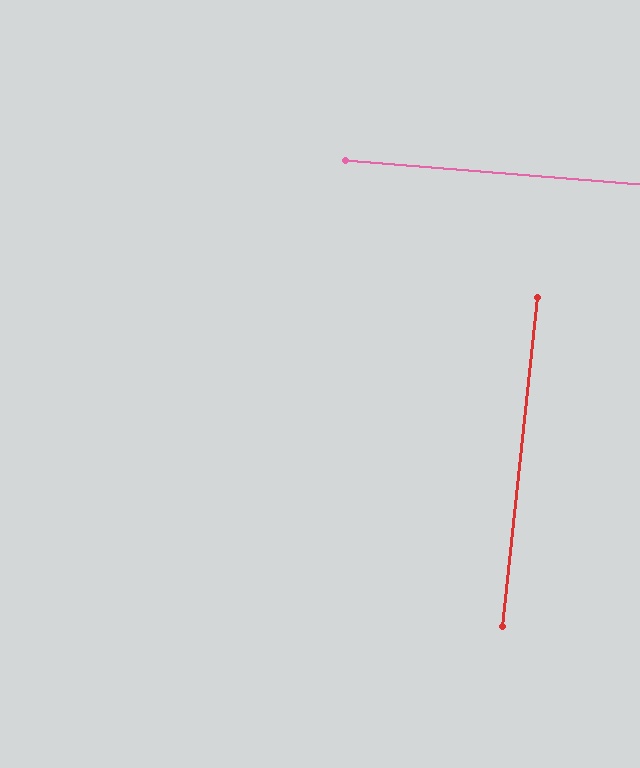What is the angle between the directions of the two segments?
Approximately 88 degrees.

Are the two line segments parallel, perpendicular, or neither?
Perpendicular — they meet at approximately 88°.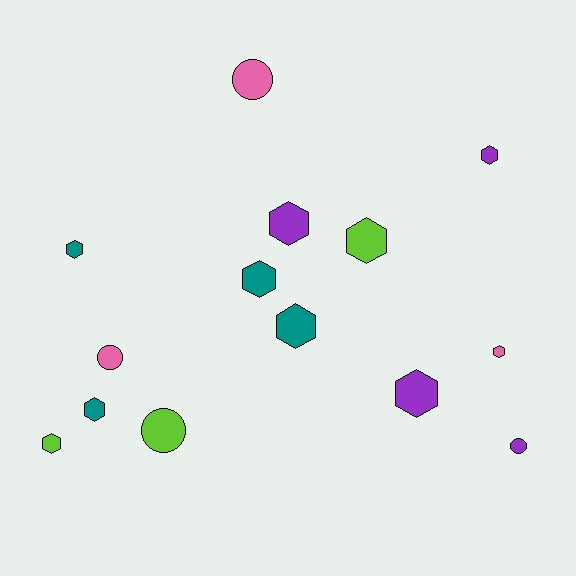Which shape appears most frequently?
Hexagon, with 10 objects.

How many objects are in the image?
There are 14 objects.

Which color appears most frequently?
Teal, with 4 objects.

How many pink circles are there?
There are 2 pink circles.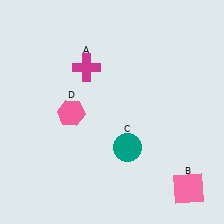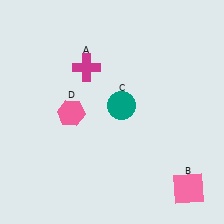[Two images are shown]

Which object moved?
The teal circle (C) moved up.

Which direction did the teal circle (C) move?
The teal circle (C) moved up.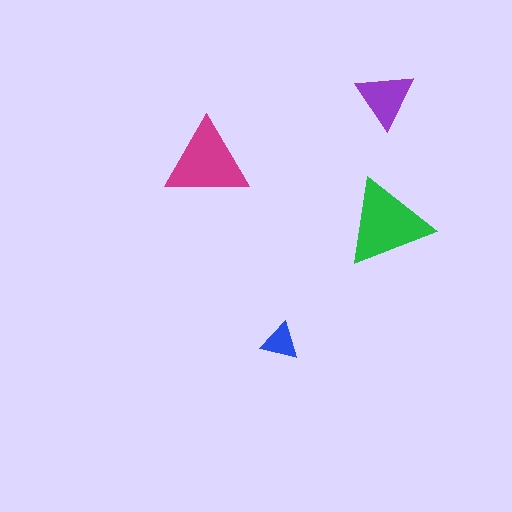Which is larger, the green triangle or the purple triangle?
The green one.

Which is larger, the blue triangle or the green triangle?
The green one.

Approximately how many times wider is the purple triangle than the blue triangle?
About 1.5 times wider.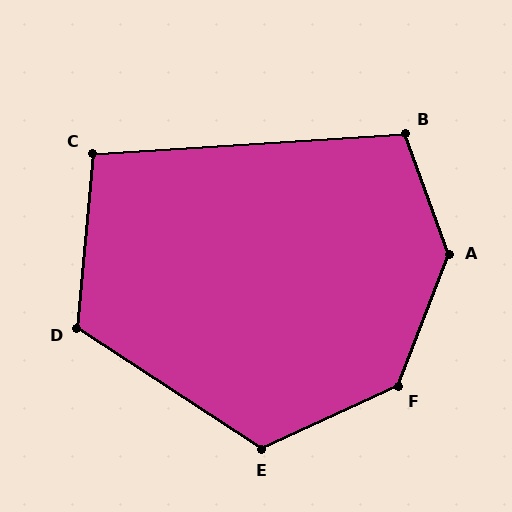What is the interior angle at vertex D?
Approximately 118 degrees (obtuse).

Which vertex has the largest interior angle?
A, at approximately 139 degrees.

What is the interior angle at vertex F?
Approximately 136 degrees (obtuse).